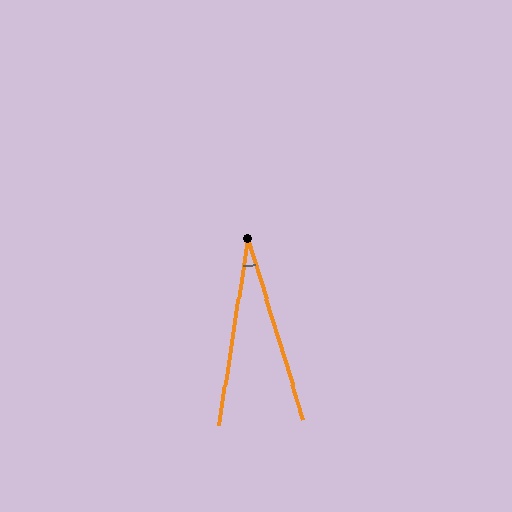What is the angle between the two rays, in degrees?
Approximately 26 degrees.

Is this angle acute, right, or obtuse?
It is acute.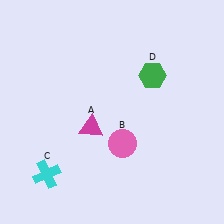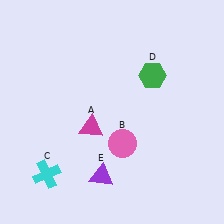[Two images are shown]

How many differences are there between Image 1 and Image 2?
There is 1 difference between the two images.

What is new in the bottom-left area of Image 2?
A purple triangle (E) was added in the bottom-left area of Image 2.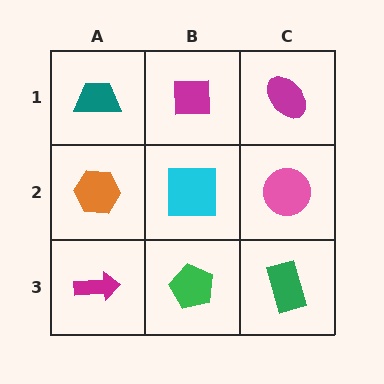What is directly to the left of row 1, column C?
A magenta square.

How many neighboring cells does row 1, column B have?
3.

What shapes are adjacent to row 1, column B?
A cyan square (row 2, column B), a teal trapezoid (row 1, column A), a magenta ellipse (row 1, column C).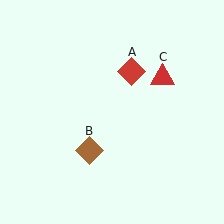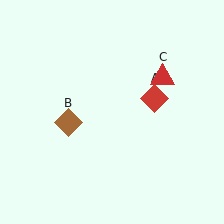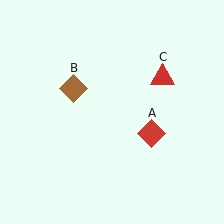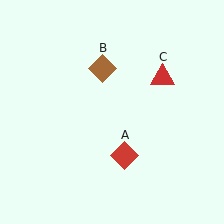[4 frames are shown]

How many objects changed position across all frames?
2 objects changed position: red diamond (object A), brown diamond (object B).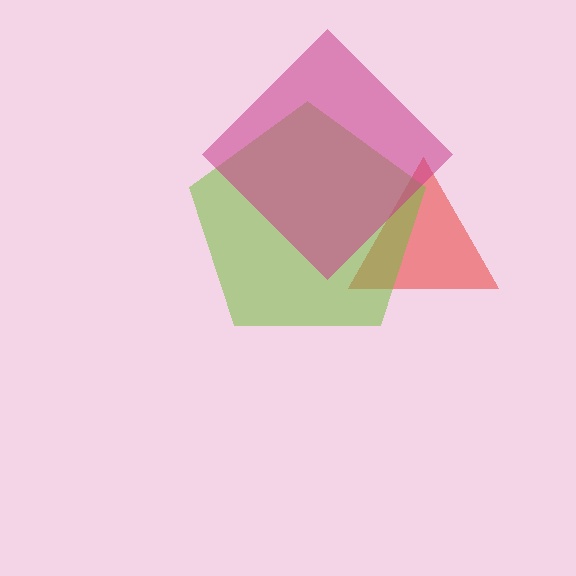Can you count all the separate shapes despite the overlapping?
Yes, there are 3 separate shapes.